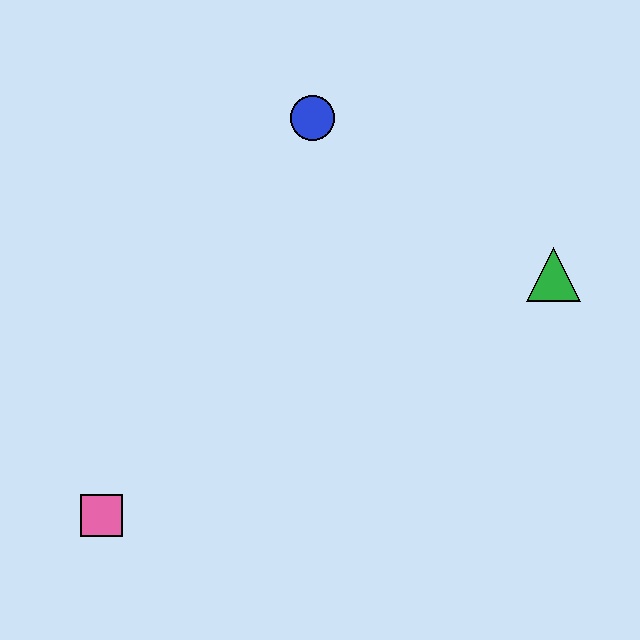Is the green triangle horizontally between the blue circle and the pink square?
No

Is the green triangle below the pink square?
No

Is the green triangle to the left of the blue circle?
No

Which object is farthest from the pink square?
The green triangle is farthest from the pink square.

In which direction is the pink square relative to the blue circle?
The pink square is below the blue circle.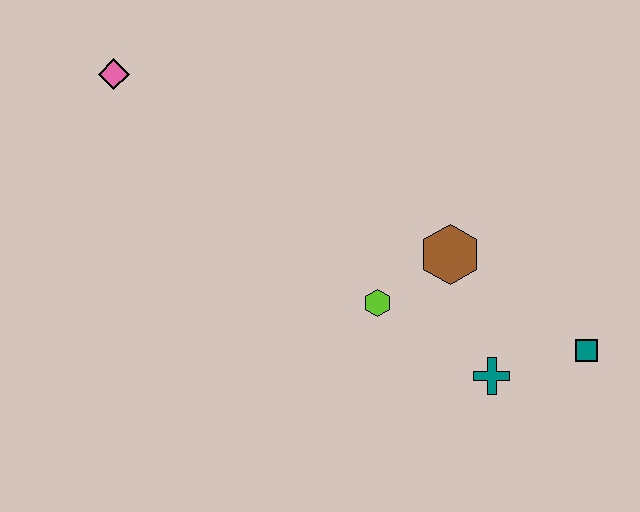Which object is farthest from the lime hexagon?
The pink diamond is farthest from the lime hexagon.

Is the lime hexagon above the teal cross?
Yes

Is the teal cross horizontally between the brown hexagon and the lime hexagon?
No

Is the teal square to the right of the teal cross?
Yes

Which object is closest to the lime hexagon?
The brown hexagon is closest to the lime hexagon.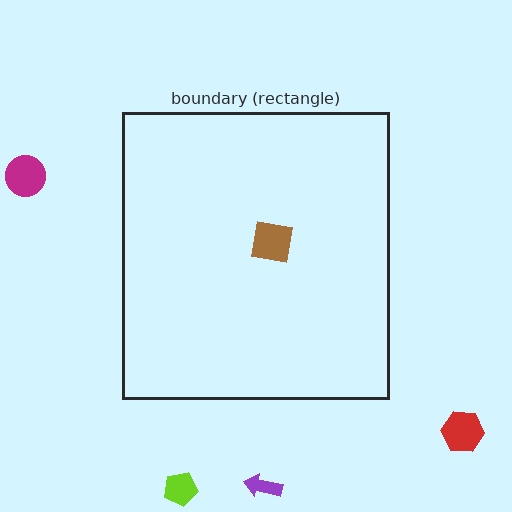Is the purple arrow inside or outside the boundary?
Outside.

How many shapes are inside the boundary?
1 inside, 4 outside.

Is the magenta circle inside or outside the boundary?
Outside.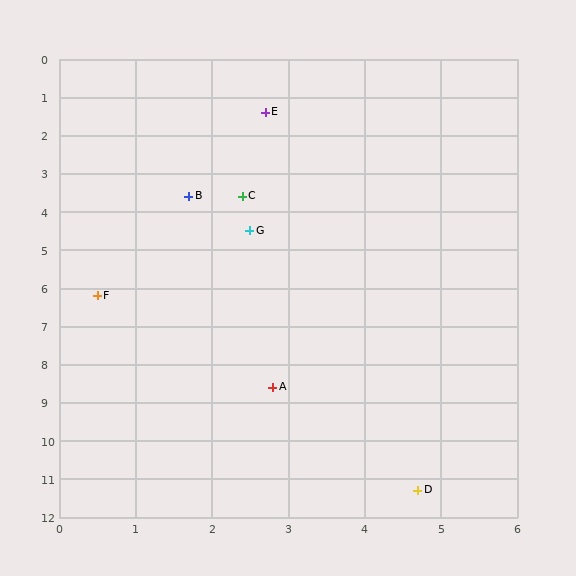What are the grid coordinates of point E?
Point E is at approximately (2.7, 1.4).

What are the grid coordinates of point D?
Point D is at approximately (4.7, 11.3).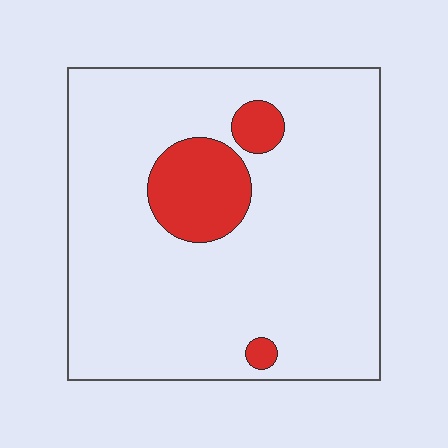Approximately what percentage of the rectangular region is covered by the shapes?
Approximately 10%.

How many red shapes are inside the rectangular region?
3.